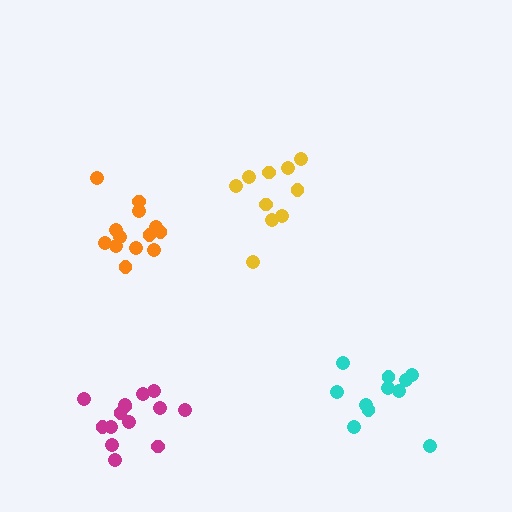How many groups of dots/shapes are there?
There are 4 groups.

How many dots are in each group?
Group 1: 11 dots, Group 2: 10 dots, Group 3: 14 dots, Group 4: 13 dots (48 total).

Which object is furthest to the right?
The cyan cluster is rightmost.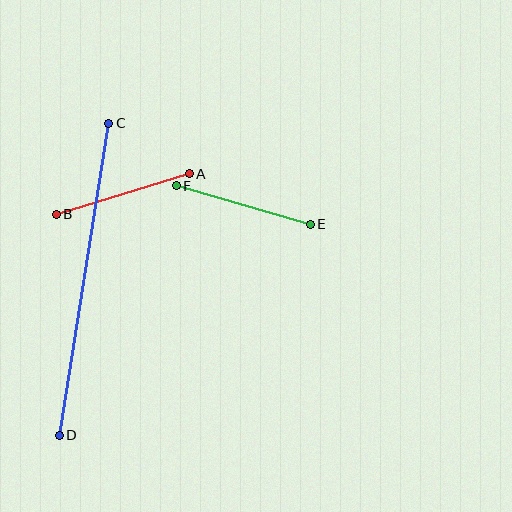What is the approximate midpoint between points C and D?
The midpoint is at approximately (84, 279) pixels.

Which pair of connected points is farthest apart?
Points C and D are farthest apart.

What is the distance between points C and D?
The distance is approximately 316 pixels.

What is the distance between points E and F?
The distance is approximately 140 pixels.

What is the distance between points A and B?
The distance is approximately 139 pixels.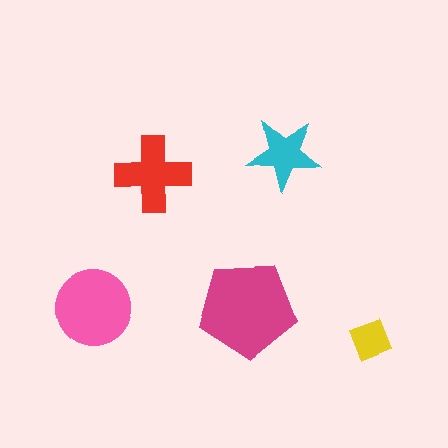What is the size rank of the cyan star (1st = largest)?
4th.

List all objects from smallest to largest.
The yellow diamond, the cyan star, the red cross, the pink circle, the magenta pentagon.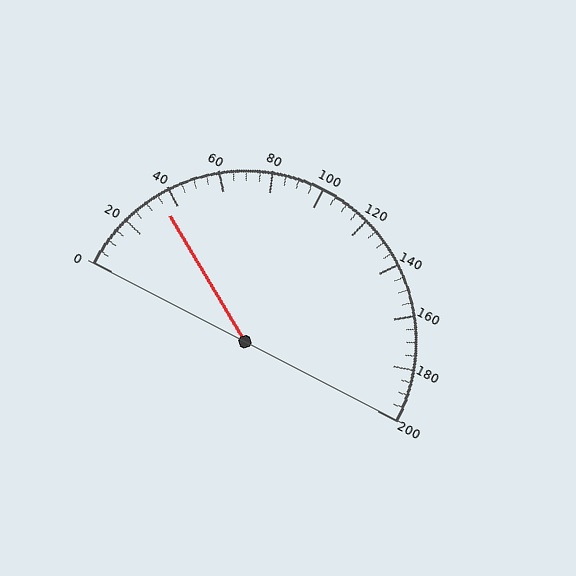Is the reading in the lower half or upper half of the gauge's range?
The reading is in the lower half of the range (0 to 200).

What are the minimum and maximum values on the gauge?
The gauge ranges from 0 to 200.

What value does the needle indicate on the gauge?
The needle indicates approximately 35.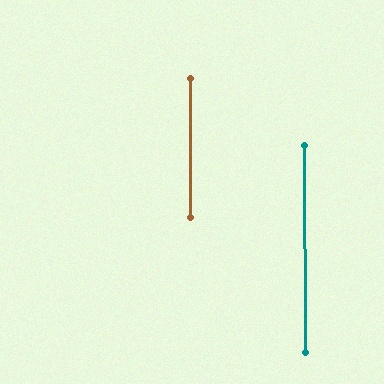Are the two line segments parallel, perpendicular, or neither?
Parallel — their directions differ by only 0.4°.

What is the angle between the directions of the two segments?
Approximately 0 degrees.